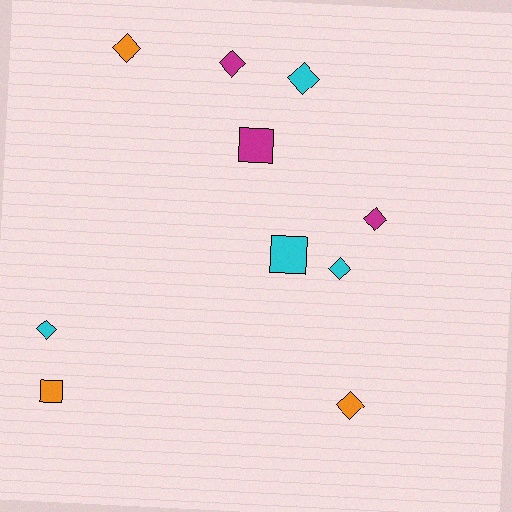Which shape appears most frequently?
Diamond, with 7 objects.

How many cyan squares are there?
There is 1 cyan square.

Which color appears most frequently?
Cyan, with 4 objects.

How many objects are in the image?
There are 10 objects.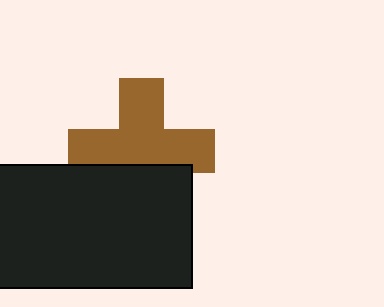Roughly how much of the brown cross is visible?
Most of it is visible (roughly 69%).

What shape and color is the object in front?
The object in front is a black rectangle.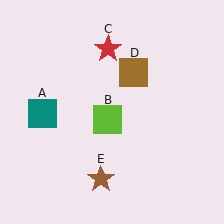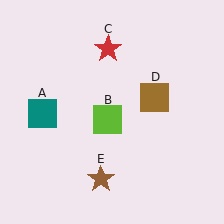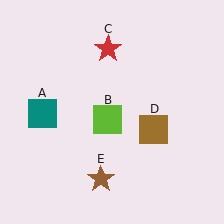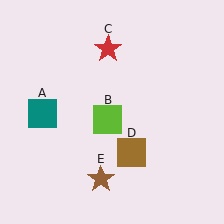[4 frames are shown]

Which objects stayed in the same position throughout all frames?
Teal square (object A) and lime square (object B) and red star (object C) and brown star (object E) remained stationary.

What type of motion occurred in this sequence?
The brown square (object D) rotated clockwise around the center of the scene.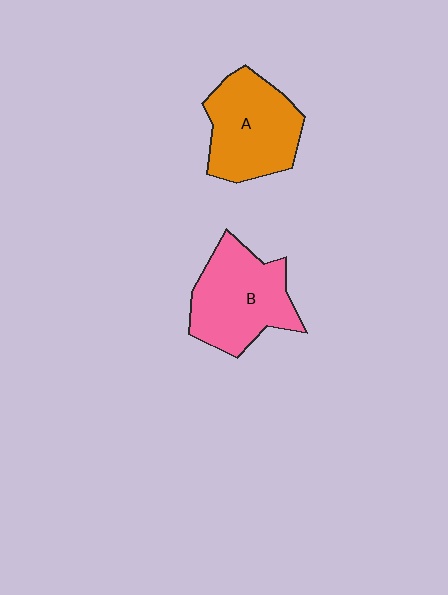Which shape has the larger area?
Shape B (pink).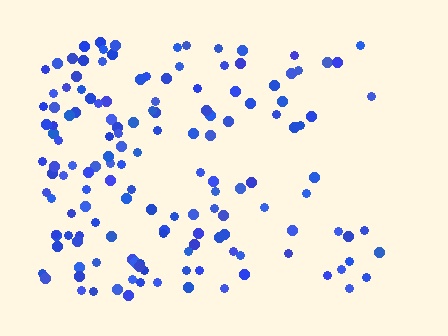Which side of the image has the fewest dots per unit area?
The right.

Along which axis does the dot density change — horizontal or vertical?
Horizontal.